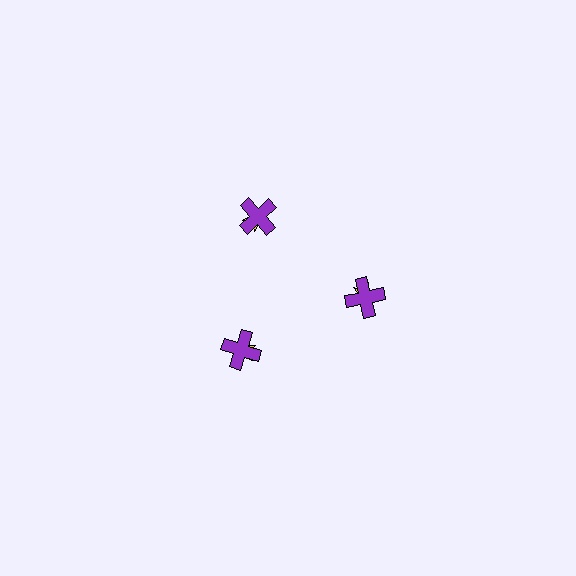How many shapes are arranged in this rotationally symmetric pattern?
There are 6 shapes, arranged in 3 groups of 2.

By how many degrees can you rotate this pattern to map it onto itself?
The pattern maps onto itself every 120 degrees of rotation.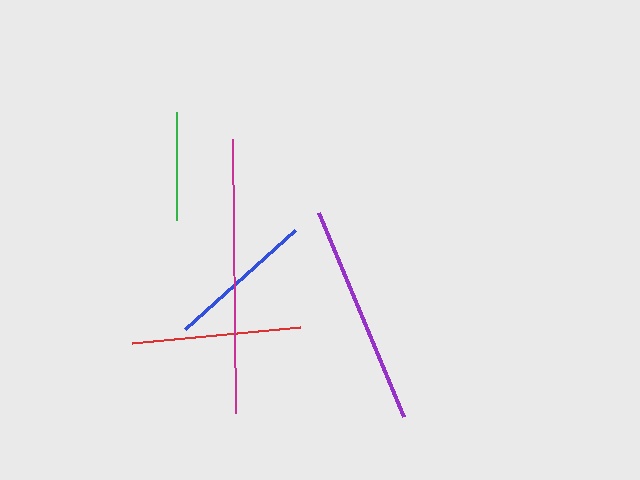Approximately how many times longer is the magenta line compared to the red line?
The magenta line is approximately 1.6 times the length of the red line.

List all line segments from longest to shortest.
From longest to shortest: magenta, purple, red, blue, green.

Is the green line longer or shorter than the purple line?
The purple line is longer than the green line.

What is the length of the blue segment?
The blue segment is approximately 148 pixels long.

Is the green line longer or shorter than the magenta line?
The magenta line is longer than the green line.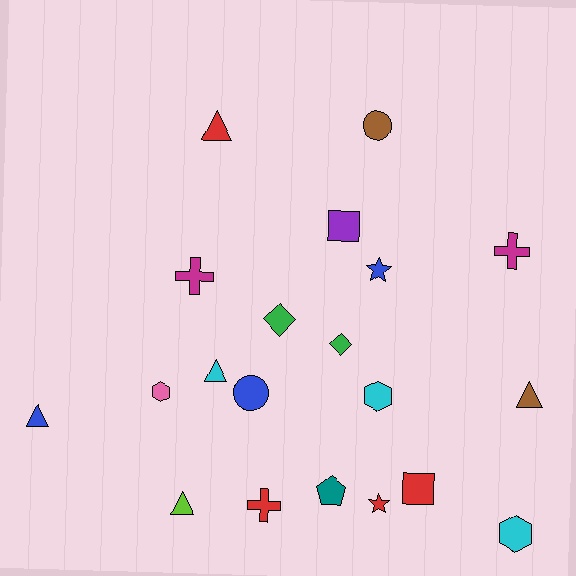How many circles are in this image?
There are 2 circles.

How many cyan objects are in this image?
There are 3 cyan objects.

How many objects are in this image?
There are 20 objects.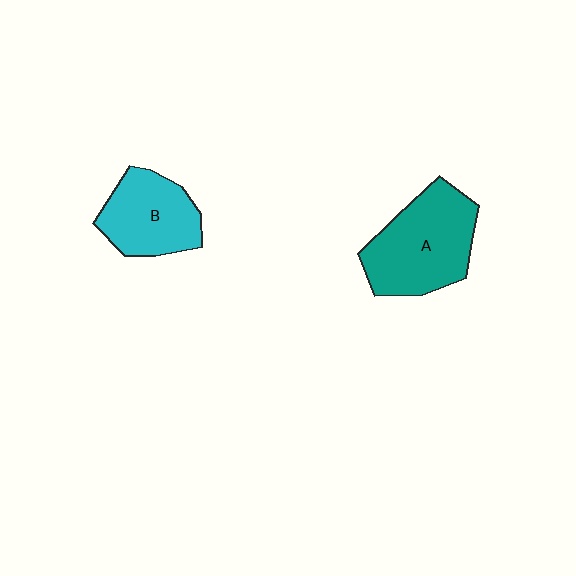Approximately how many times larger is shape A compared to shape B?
Approximately 1.3 times.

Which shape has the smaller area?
Shape B (cyan).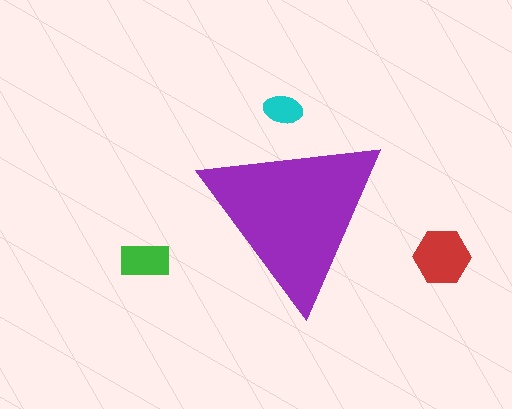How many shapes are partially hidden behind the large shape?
1 shape is partially hidden.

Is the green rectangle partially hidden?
No, the green rectangle is fully visible.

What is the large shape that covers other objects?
A purple triangle.